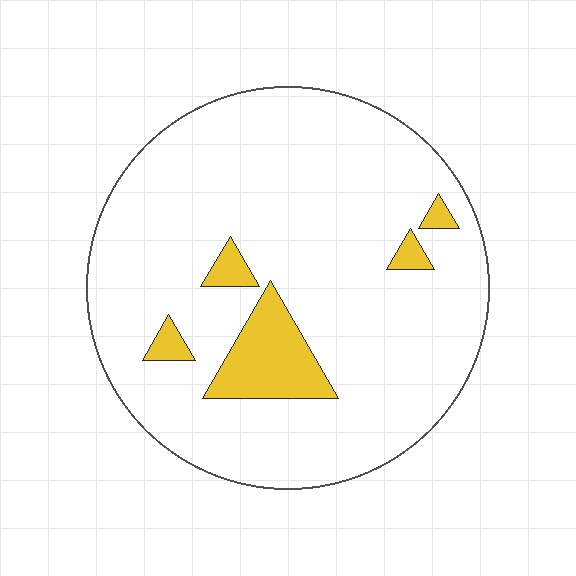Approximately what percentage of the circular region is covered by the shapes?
Approximately 10%.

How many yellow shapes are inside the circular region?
5.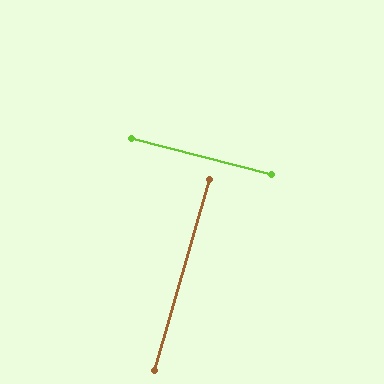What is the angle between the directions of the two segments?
Approximately 88 degrees.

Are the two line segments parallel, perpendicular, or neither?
Perpendicular — they meet at approximately 88°.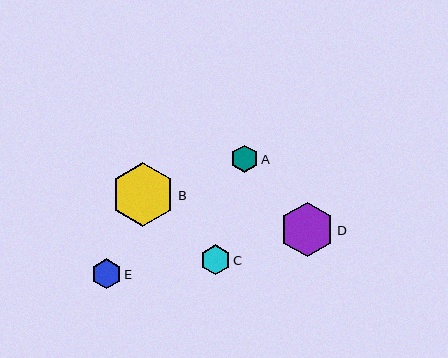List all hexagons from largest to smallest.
From largest to smallest: B, D, C, E, A.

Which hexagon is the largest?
Hexagon B is the largest with a size of approximately 64 pixels.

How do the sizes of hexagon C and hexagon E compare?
Hexagon C and hexagon E are approximately the same size.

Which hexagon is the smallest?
Hexagon A is the smallest with a size of approximately 28 pixels.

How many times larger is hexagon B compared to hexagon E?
Hexagon B is approximately 2.2 times the size of hexagon E.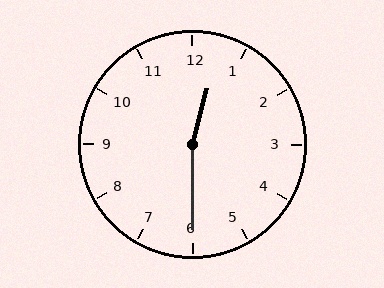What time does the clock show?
12:30.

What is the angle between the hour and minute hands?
Approximately 165 degrees.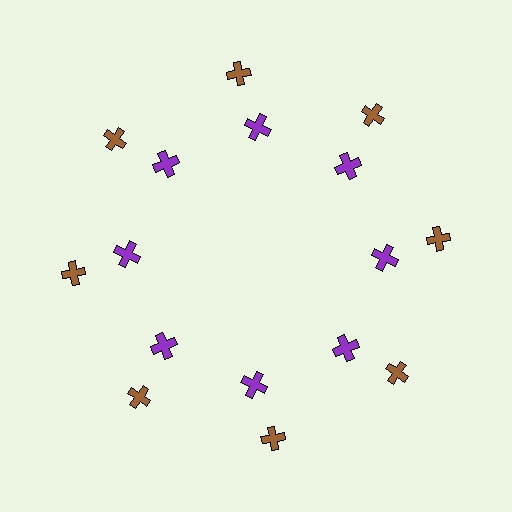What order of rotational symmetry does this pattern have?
This pattern has 8-fold rotational symmetry.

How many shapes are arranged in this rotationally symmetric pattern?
There are 16 shapes, arranged in 8 groups of 2.